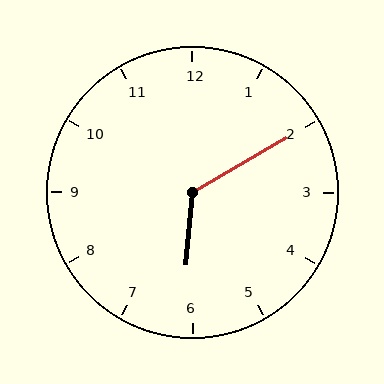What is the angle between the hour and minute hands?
Approximately 125 degrees.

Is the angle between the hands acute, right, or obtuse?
It is obtuse.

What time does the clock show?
6:10.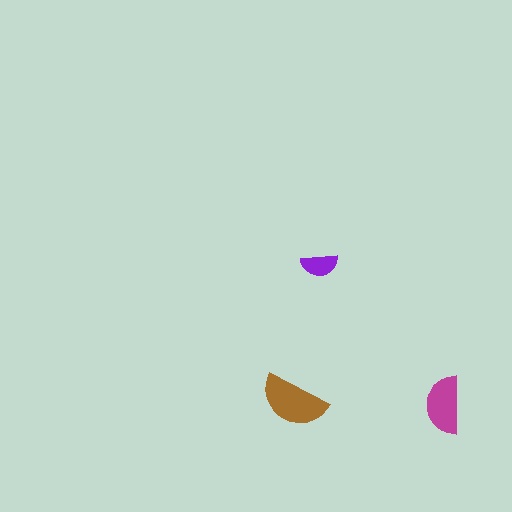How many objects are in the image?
There are 3 objects in the image.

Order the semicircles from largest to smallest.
the brown one, the magenta one, the purple one.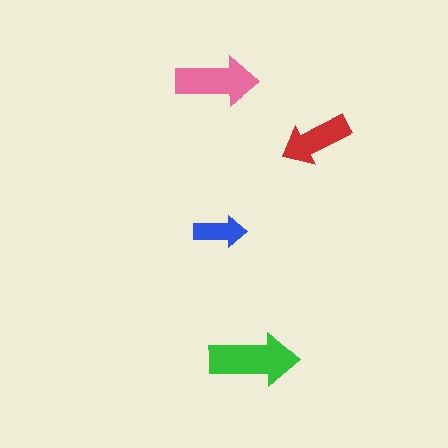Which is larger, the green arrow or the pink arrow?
The green one.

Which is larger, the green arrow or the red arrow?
The green one.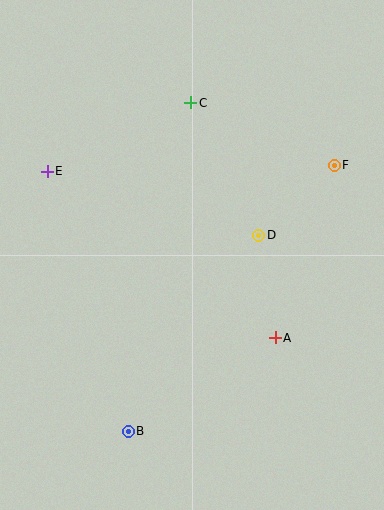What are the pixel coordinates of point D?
Point D is at (259, 235).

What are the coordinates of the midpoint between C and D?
The midpoint between C and D is at (225, 169).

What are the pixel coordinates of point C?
Point C is at (191, 103).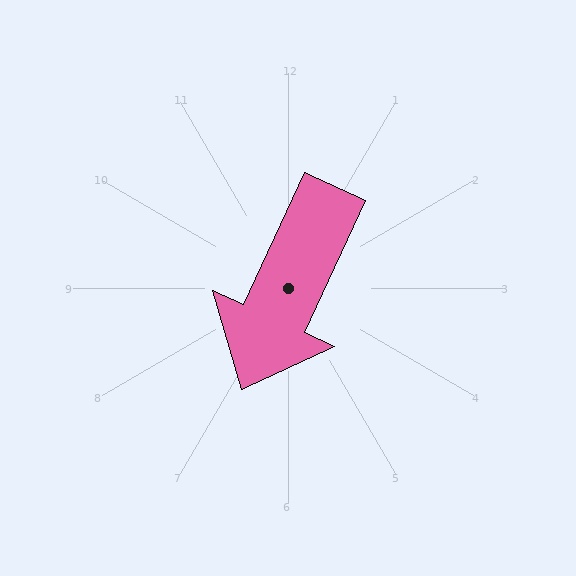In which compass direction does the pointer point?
Southwest.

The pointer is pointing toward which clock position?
Roughly 7 o'clock.